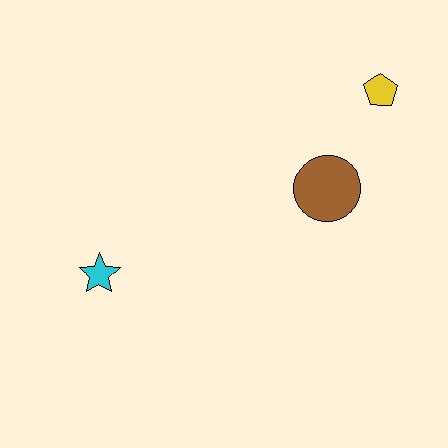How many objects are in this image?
There are 3 objects.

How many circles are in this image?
There is 1 circle.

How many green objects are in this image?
There are no green objects.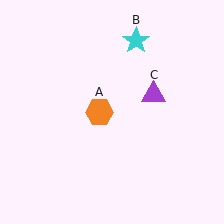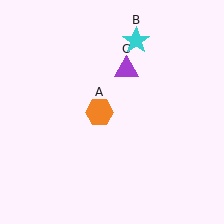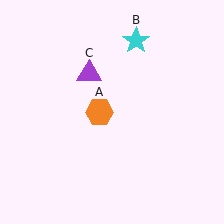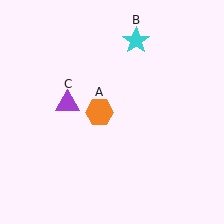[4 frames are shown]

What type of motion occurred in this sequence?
The purple triangle (object C) rotated counterclockwise around the center of the scene.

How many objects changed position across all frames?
1 object changed position: purple triangle (object C).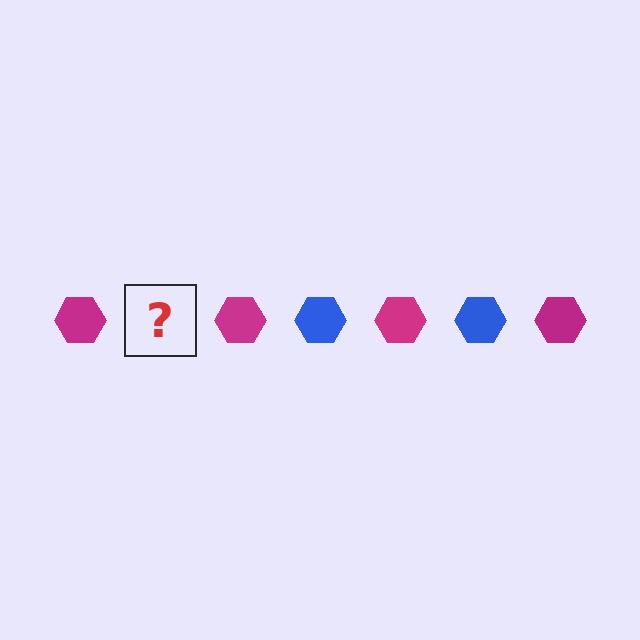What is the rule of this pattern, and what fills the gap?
The rule is that the pattern cycles through magenta, blue hexagons. The gap should be filled with a blue hexagon.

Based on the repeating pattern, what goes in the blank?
The blank should be a blue hexagon.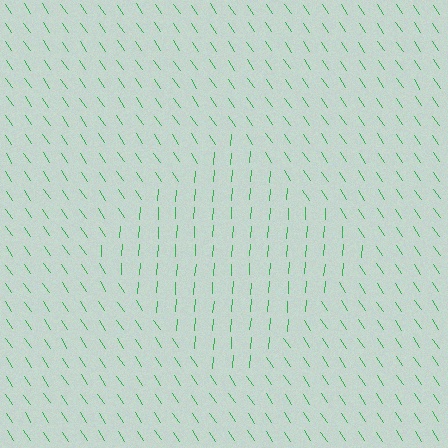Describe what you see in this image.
The image is filled with small green line segments. A diamond region in the image has lines oriented differently from the surrounding lines, creating a visible texture boundary.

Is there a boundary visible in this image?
Yes, there is a texture boundary formed by a change in line orientation.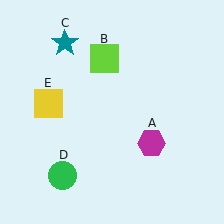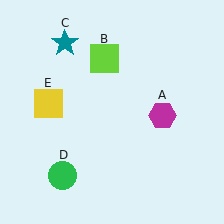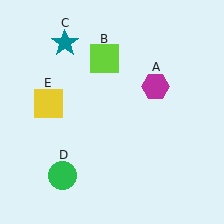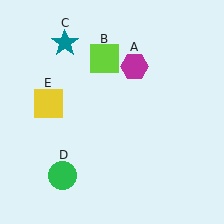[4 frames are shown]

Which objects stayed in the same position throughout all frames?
Lime square (object B) and teal star (object C) and green circle (object D) and yellow square (object E) remained stationary.